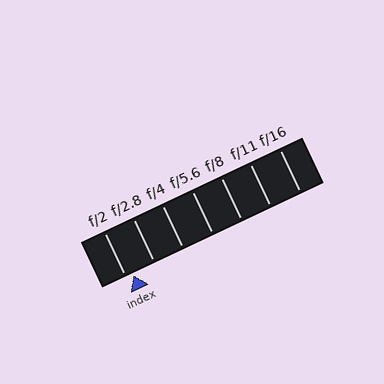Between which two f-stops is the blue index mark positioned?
The index mark is between f/2 and f/2.8.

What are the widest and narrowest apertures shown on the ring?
The widest aperture shown is f/2 and the narrowest is f/16.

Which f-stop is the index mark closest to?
The index mark is closest to f/2.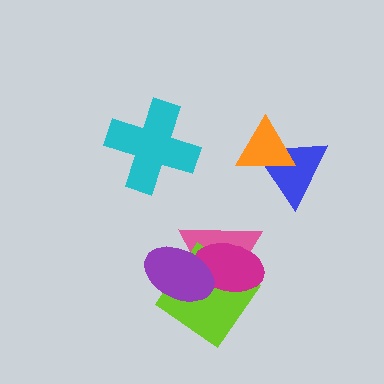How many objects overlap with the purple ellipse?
3 objects overlap with the purple ellipse.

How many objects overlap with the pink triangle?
3 objects overlap with the pink triangle.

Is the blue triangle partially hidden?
Yes, it is partially covered by another shape.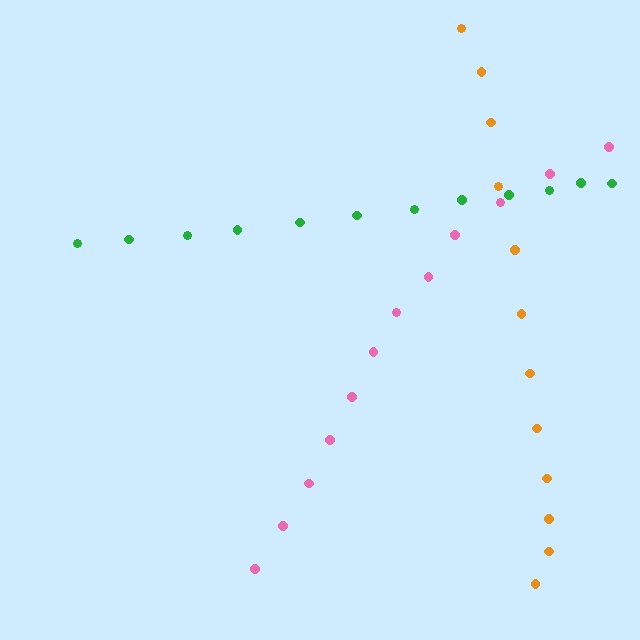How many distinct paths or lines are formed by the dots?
There are 3 distinct paths.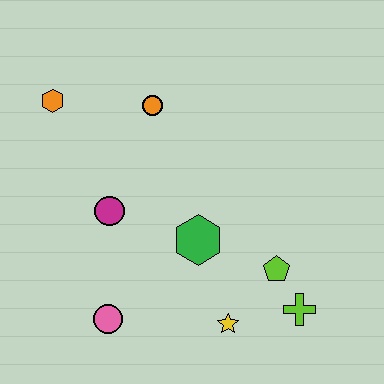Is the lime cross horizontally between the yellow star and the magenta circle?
No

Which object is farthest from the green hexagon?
The orange hexagon is farthest from the green hexagon.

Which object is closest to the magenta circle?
The green hexagon is closest to the magenta circle.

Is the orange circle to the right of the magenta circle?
Yes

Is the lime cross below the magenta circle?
Yes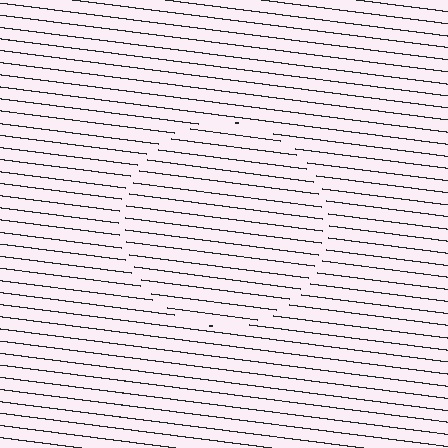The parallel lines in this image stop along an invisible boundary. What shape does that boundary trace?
An illusory circle. The interior of the shape contains the same grating, shifted by half a period — the contour is defined by the phase discontinuity where line-ends from the inner and outer gratings abut.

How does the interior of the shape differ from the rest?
The interior of the shape contains the same grating, shifted by half a period — the contour is defined by the phase discontinuity where line-ends from the inner and outer gratings abut.